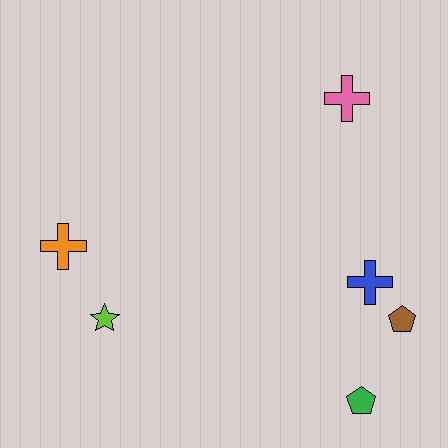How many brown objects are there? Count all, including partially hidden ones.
There is 1 brown object.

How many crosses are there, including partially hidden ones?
There are 3 crosses.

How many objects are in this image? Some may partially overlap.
There are 6 objects.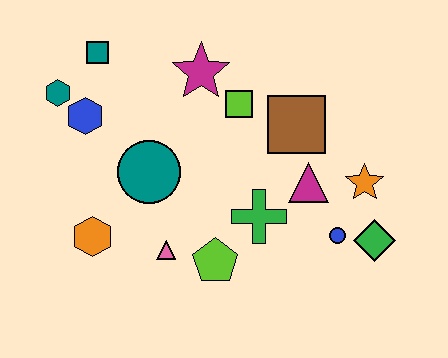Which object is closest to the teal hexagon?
The blue hexagon is closest to the teal hexagon.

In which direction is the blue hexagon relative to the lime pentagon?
The blue hexagon is above the lime pentagon.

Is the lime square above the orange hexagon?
Yes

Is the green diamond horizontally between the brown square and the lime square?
No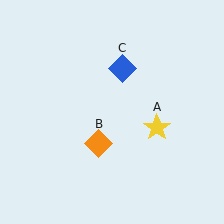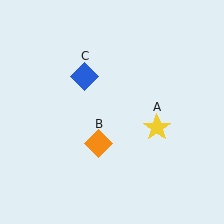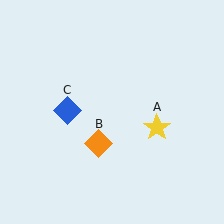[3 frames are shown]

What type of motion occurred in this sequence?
The blue diamond (object C) rotated counterclockwise around the center of the scene.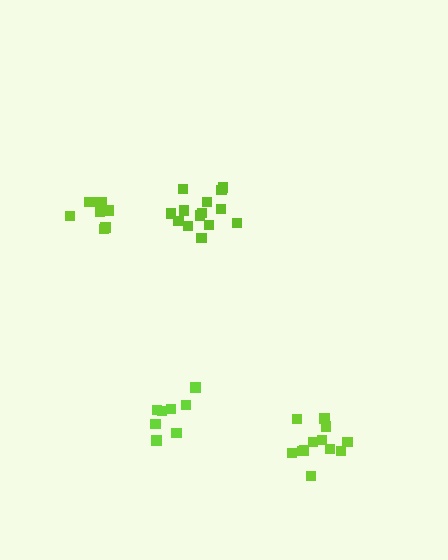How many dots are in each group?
Group 1: 14 dots, Group 2: 8 dots, Group 3: 8 dots, Group 4: 12 dots (42 total).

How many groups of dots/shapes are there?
There are 4 groups.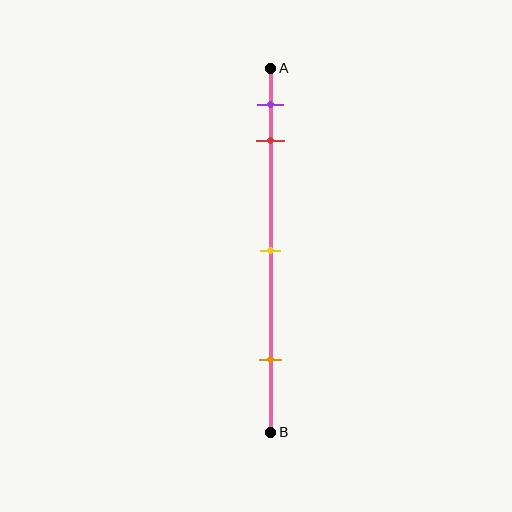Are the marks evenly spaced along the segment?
No, the marks are not evenly spaced.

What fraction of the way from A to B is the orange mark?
The orange mark is approximately 80% (0.8) of the way from A to B.